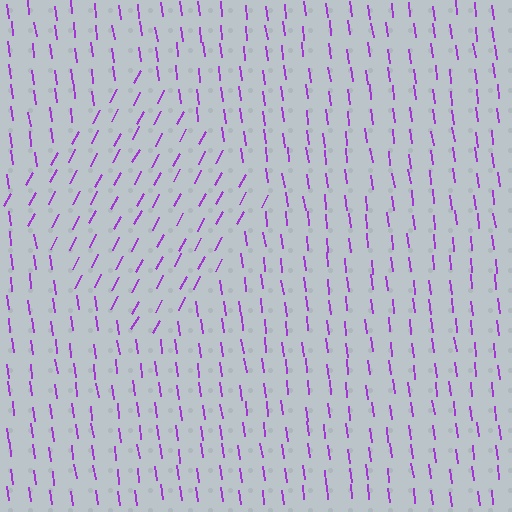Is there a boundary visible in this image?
Yes, there is a texture boundary formed by a change in line orientation.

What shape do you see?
I see a diamond.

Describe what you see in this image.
The image is filled with small purple line segments. A diamond region in the image has lines oriented differently from the surrounding lines, creating a visible texture boundary.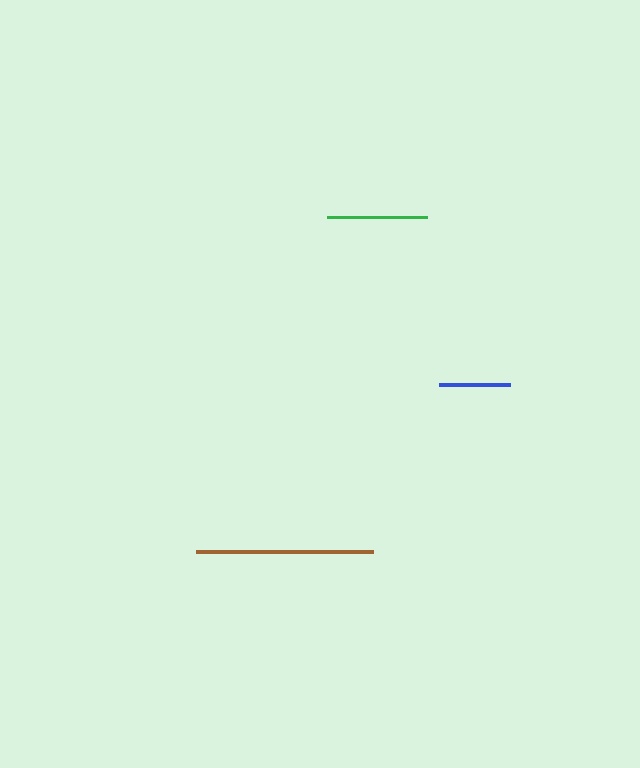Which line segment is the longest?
The brown line is the longest at approximately 177 pixels.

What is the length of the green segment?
The green segment is approximately 100 pixels long.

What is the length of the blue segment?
The blue segment is approximately 71 pixels long.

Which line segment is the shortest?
The blue line is the shortest at approximately 71 pixels.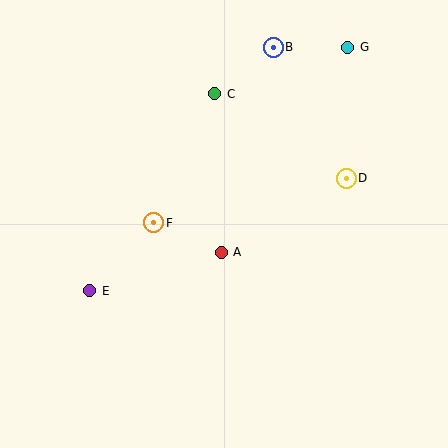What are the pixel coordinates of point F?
Point F is at (154, 223).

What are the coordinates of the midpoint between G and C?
The midpoint between G and C is at (281, 70).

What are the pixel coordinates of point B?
Point B is at (273, 47).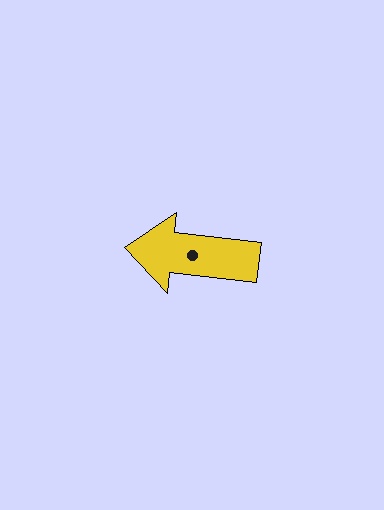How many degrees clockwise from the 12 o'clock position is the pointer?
Approximately 276 degrees.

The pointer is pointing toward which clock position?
Roughly 9 o'clock.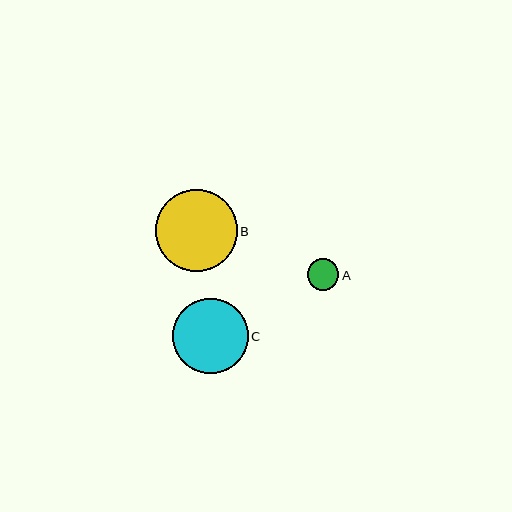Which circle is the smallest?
Circle A is the smallest with a size of approximately 31 pixels.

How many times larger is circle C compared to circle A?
Circle C is approximately 2.4 times the size of circle A.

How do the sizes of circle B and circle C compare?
Circle B and circle C are approximately the same size.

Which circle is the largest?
Circle B is the largest with a size of approximately 82 pixels.